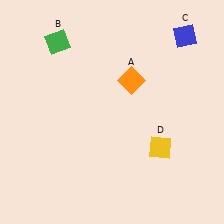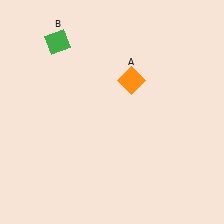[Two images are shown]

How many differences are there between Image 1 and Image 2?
There are 2 differences between the two images.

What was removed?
The yellow diamond (D), the blue diamond (C) were removed in Image 2.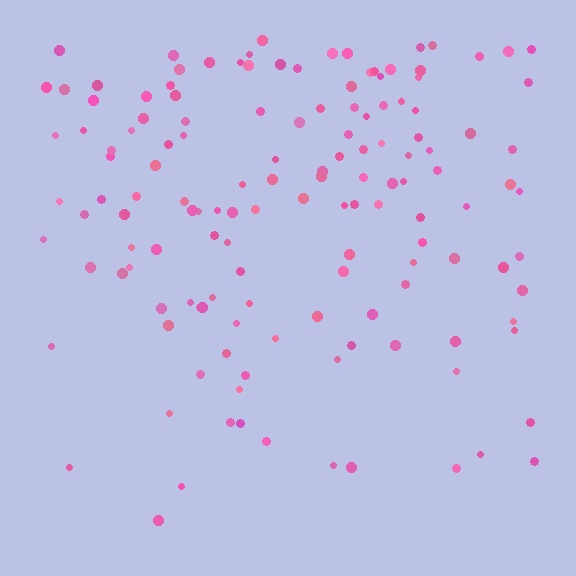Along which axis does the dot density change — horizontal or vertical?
Vertical.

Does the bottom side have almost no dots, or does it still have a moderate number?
Still a moderate number, just noticeably fewer than the top.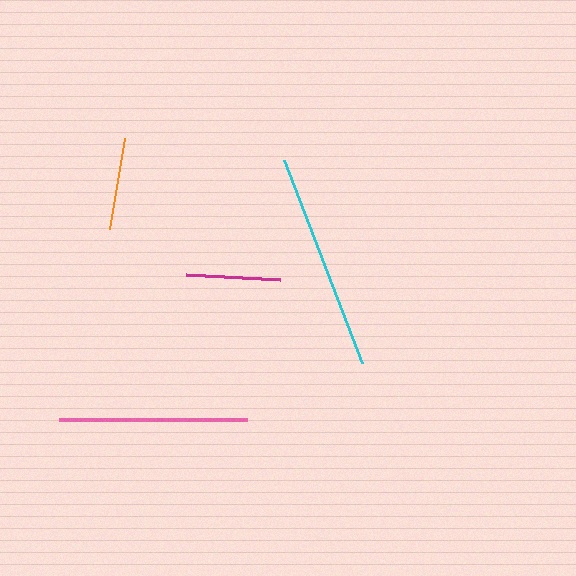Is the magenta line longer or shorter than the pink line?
The pink line is longer than the magenta line.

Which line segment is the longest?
The cyan line is the longest at approximately 217 pixels.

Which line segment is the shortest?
The orange line is the shortest at approximately 93 pixels.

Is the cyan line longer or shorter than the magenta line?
The cyan line is longer than the magenta line.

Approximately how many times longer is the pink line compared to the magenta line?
The pink line is approximately 2.0 times the length of the magenta line.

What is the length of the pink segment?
The pink segment is approximately 187 pixels long.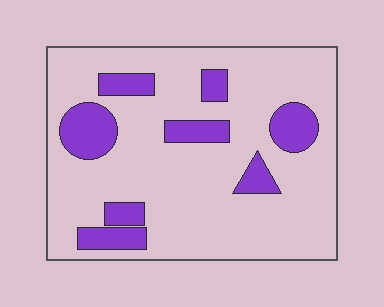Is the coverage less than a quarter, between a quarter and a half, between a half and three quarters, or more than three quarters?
Less than a quarter.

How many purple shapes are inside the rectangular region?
8.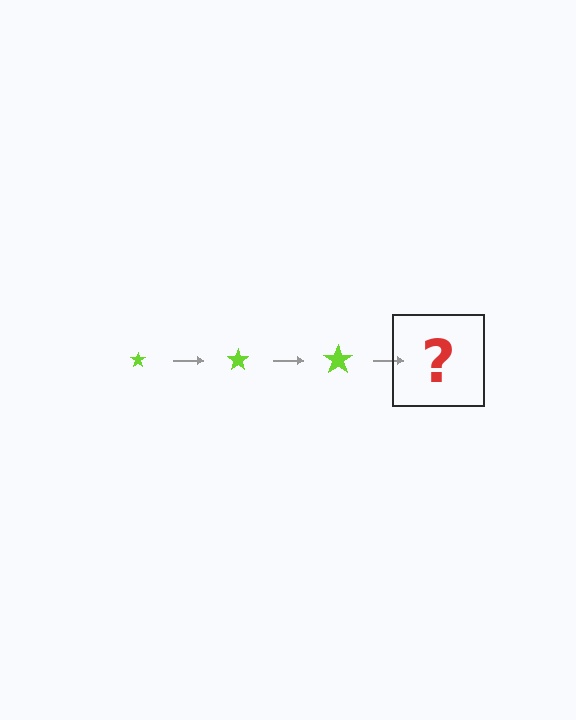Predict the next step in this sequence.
The next step is a lime star, larger than the previous one.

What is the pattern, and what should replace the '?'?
The pattern is that the star gets progressively larger each step. The '?' should be a lime star, larger than the previous one.